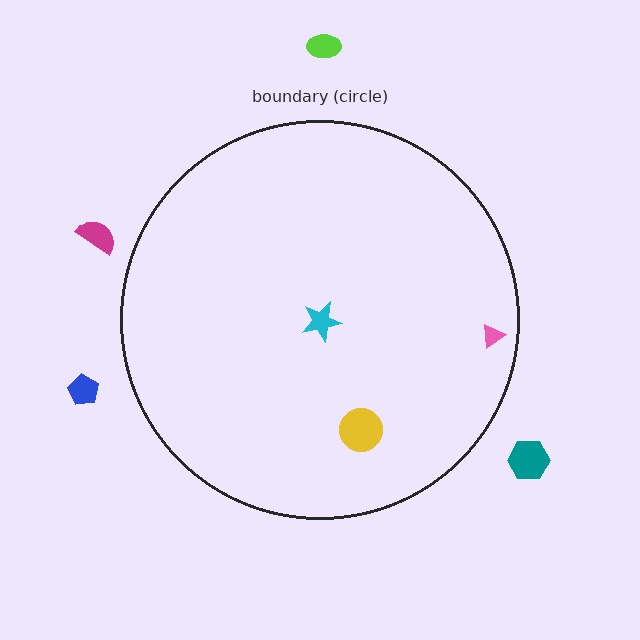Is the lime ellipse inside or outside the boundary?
Outside.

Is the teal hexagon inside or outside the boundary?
Outside.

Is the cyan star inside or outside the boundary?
Inside.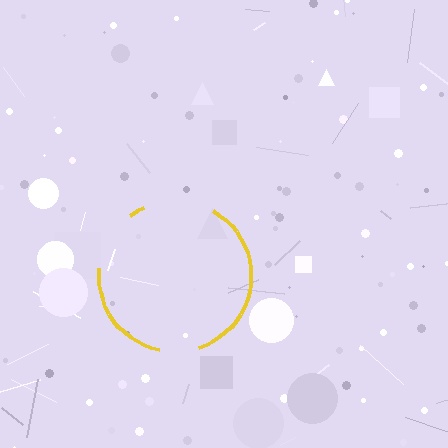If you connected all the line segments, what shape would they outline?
They would outline a circle.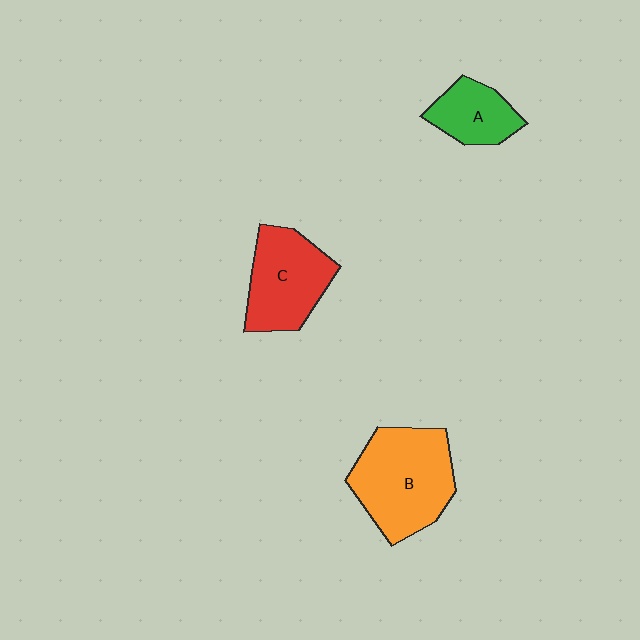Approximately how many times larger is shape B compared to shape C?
Approximately 1.3 times.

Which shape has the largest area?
Shape B (orange).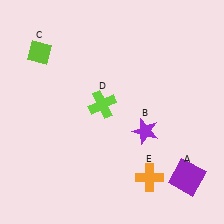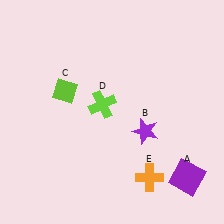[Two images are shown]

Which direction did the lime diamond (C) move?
The lime diamond (C) moved down.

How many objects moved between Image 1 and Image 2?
1 object moved between the two images.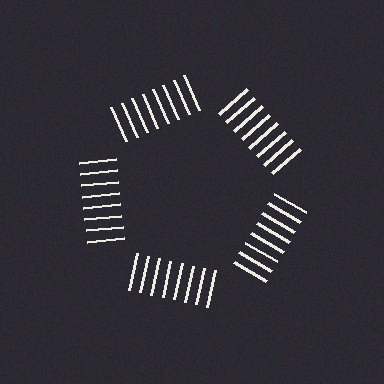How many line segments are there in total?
40 — 8 along each of the 5 edges.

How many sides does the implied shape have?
5 sides — the line-ends trace a pentagon.